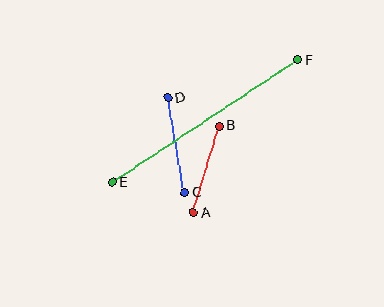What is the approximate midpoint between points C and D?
The midpoint is at approximately (176, 145) pixels.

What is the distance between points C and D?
The distance is approximately 97 pixels.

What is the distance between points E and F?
The distance is approximately 222 pixels.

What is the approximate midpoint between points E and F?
The midpoint is at approximately (205, 121) pixels.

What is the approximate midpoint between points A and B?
The midpoint is at approximately (206, 169) pixels.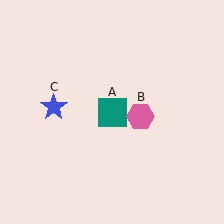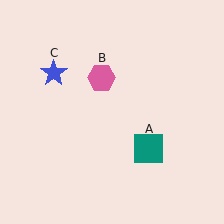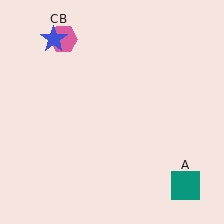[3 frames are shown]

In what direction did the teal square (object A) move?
The teal square (object A) moved down and to the right.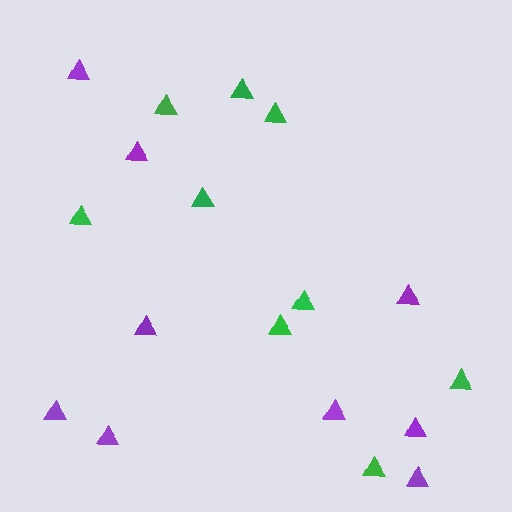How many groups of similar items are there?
There are 2 groups: one group of green triangles (9) and one group of purple triangles (9).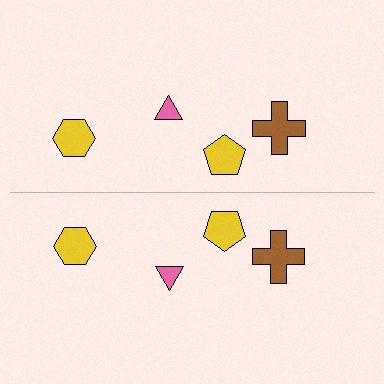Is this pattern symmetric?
Yes, this pattern has bilateral (reflection) symmetry.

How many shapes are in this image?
There are 8 shapes in this image.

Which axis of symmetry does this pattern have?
The pattern has a horizontal axis of symmetry running through the center of the image.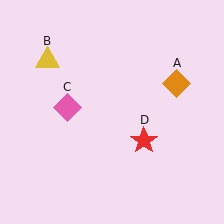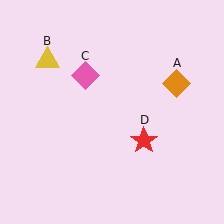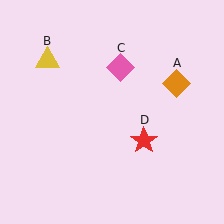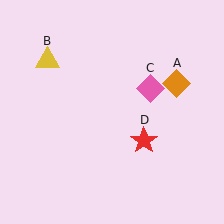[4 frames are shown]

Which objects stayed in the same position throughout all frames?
Orange diamond (object A) and yellow triangle (object B) and red star (object D) remained stationary.